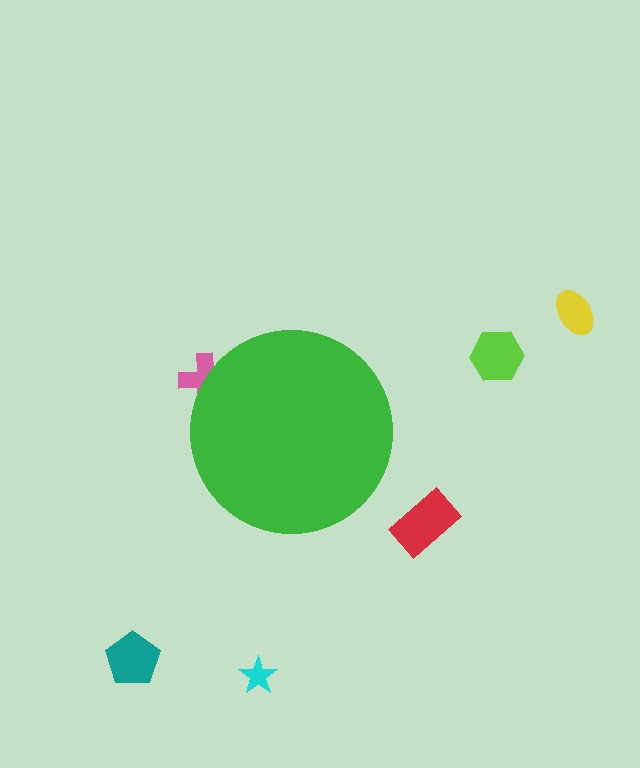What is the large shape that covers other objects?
A green circle.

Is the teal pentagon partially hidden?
No, the teal pentagon is fully visible.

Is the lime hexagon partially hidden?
No, the lime hexagon is fully visible.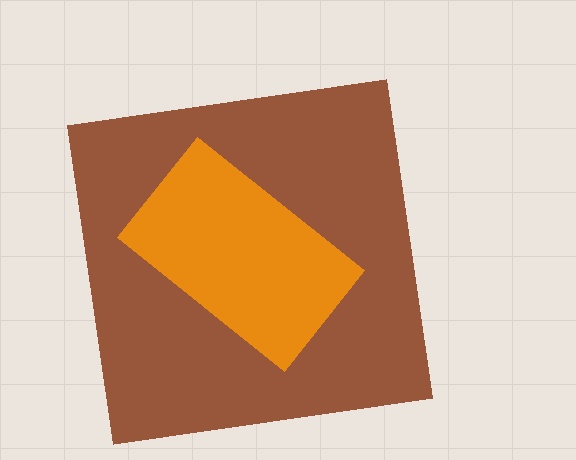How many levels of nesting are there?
2.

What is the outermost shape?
The brown square.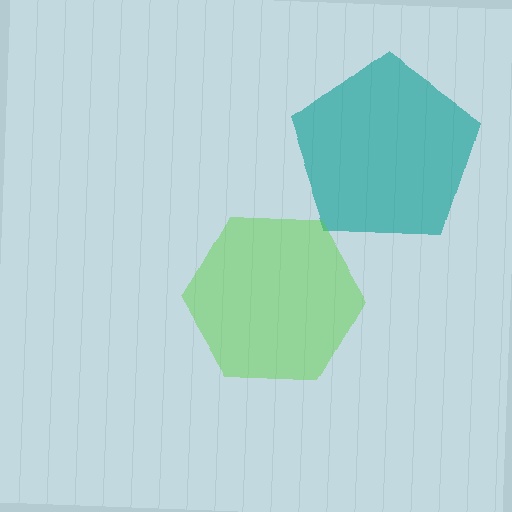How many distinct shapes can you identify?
There are 2 distinct shapes: a teal pentagon, a lime hexagon.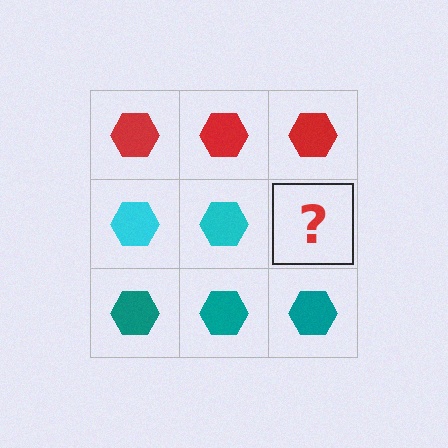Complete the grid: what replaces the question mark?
The question mark should be replaced with a cyan hexagon.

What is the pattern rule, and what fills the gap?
The rule is that each row has a consistent color. The gap should be filled with a cyan hexagon.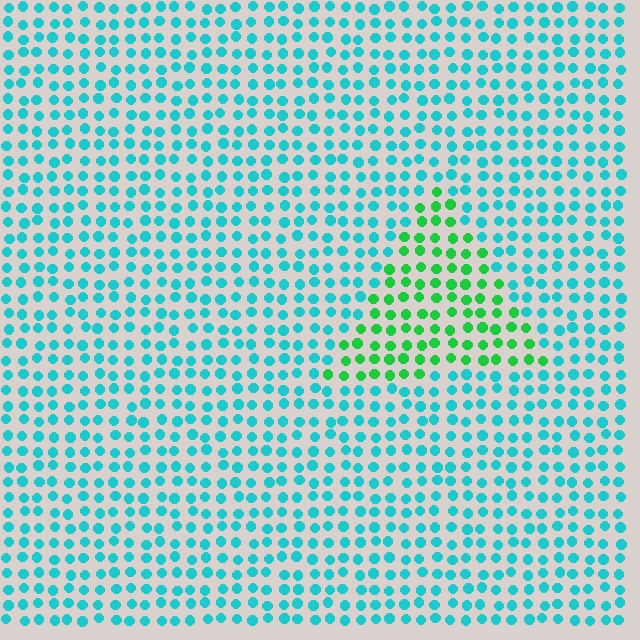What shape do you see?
I see a triangle.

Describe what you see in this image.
The image is filled with small cyan elements in a uniform arrangement. A triangle-shaped region is visible where the elements are tinted to a slightly different hue, forming a subtle color boundary.